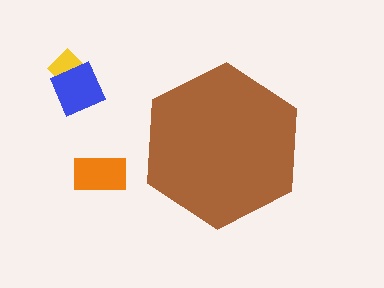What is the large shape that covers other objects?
A brown hexagon.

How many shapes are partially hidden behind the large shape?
0 shapes are partially hidden.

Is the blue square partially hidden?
No, the blue square is fully visible.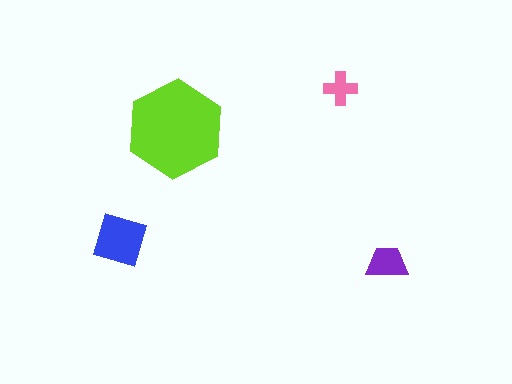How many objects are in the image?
There are 4 objects in the image.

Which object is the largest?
The lime hexagon.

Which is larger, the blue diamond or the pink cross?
The blue diamond.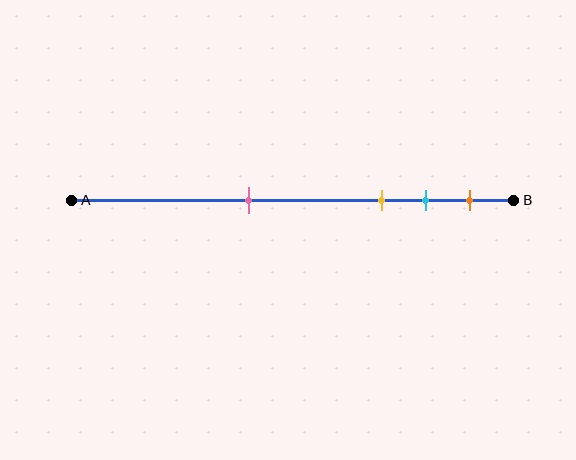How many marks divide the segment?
There are 4 marks dividing the segment.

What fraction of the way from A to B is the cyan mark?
The cyan mark is approximately 80% (0.8) of the way from A to B.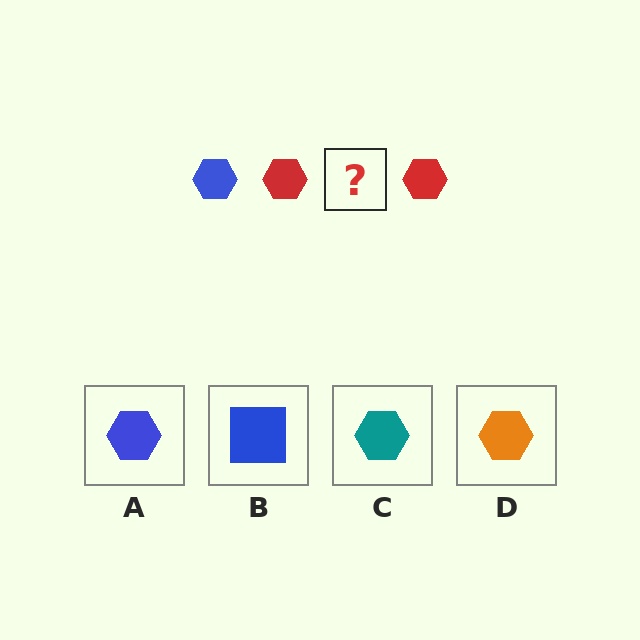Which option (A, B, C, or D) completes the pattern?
A.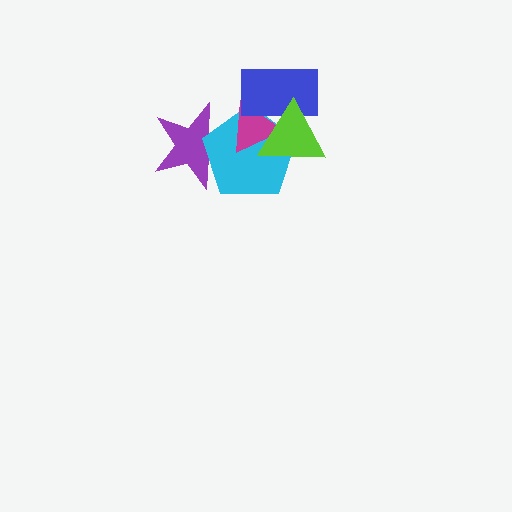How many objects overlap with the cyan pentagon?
4 objects overlap with the cyan pentagon.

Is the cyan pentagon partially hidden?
Yes, it is partially covered by another shape.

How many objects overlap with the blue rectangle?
3 objects overlap with the blue rectangle.